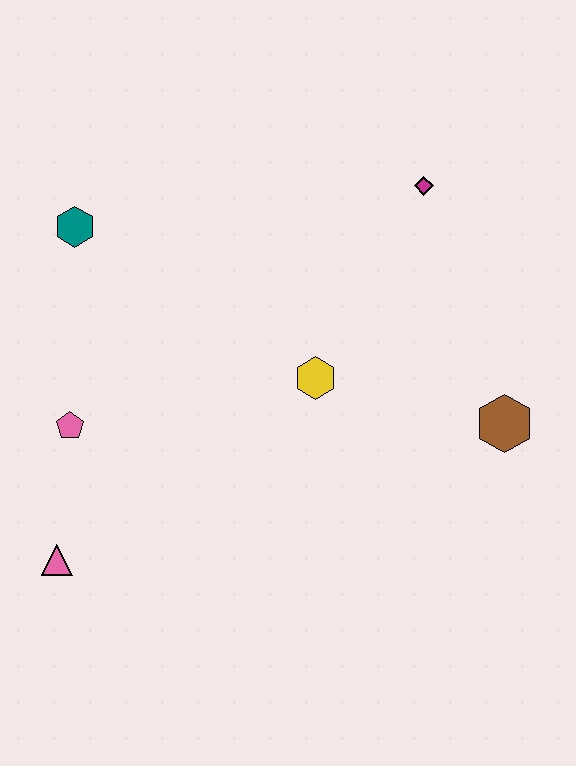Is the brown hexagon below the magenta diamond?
Yes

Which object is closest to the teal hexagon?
The pink pentagon is closest to the teal hexagon.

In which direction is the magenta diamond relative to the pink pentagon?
The magenta diamond is to the right of the pink pentagon.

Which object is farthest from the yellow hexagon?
The pink triangle is farthest from the yellow hexagon.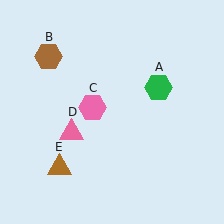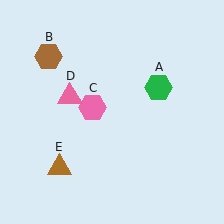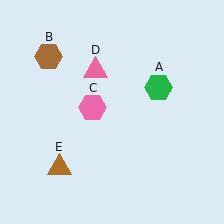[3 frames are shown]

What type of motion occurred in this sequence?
The pink triangle (object D) rotated clockwise around the center of the scene.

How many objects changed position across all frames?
1 object changed position: pink triangle (object D).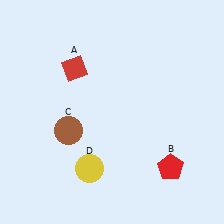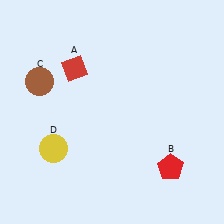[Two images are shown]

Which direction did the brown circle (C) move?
The brown circle (C) moved up.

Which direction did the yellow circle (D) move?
The yellow circle (D) moved left.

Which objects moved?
The objects that moved are: the brown circle (C), the yellow circle (D).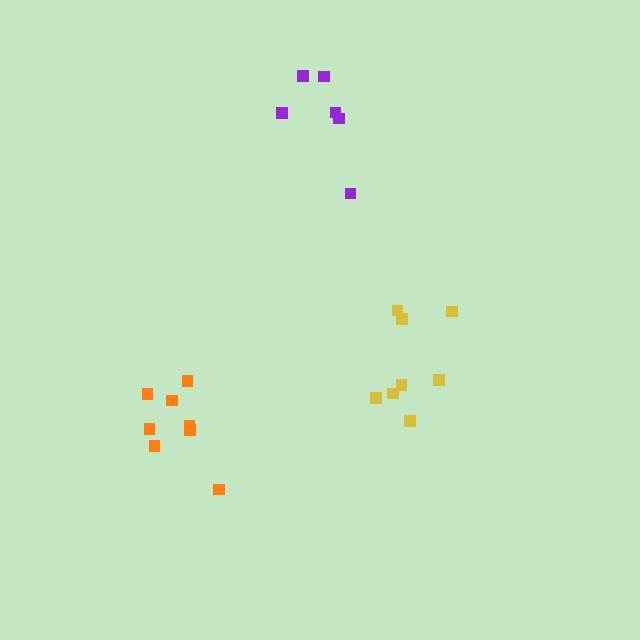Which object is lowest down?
The orange cluster is bottommost.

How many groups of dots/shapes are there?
There are 3 groups.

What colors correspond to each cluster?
The clusters are colored: yellow, purple, orange.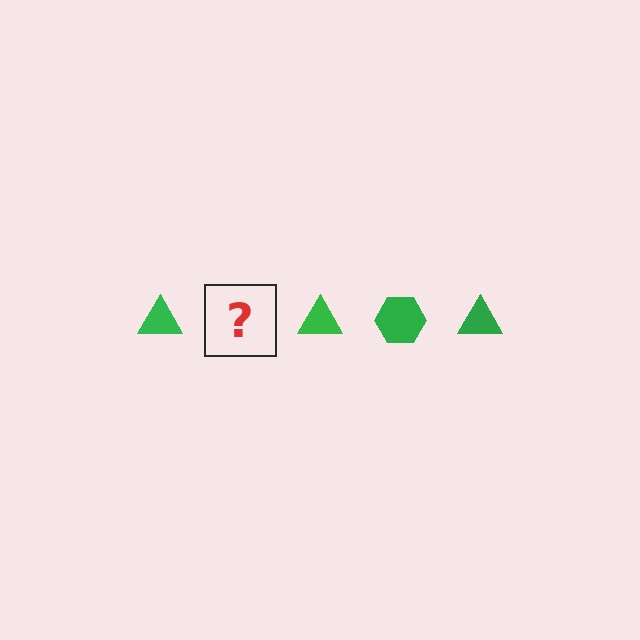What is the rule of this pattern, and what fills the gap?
The rule is that the pattern cycles through triangle, hexagon shapes in green. The gap should be filled with a green hexagon.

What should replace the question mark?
The question mark should be replaced with a green hexagon.